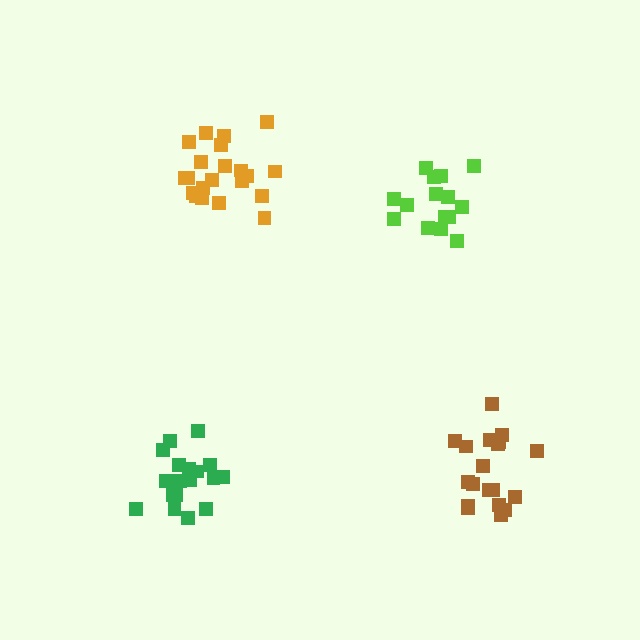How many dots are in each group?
Group 1: 21 dots, Group 2: 18 dots, Group 3: 20 dots, Group 4: 15 dots (74 total).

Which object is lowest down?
The green cluster is bottommost.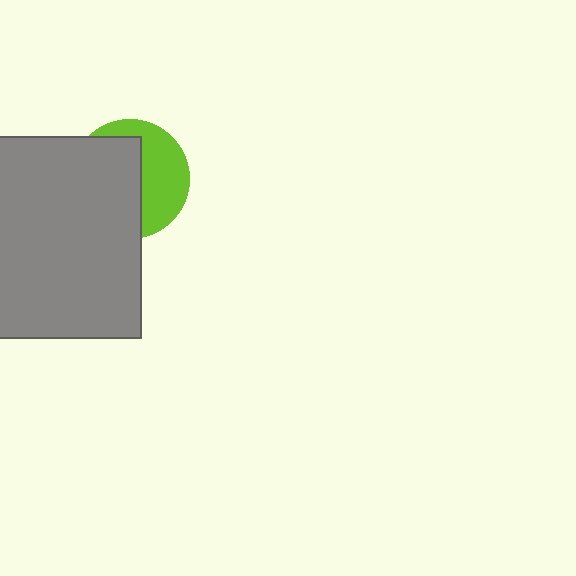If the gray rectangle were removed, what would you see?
You would see the complete lime circle.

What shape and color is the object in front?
The object in front is a gray rectangle.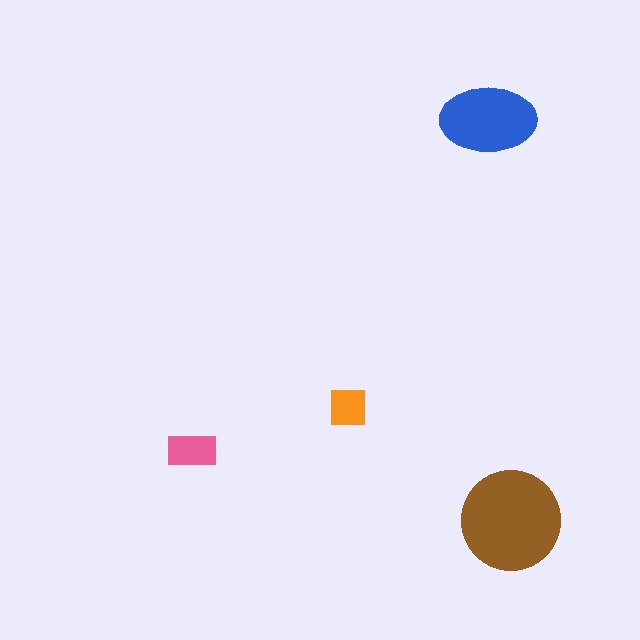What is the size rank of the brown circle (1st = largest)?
1st.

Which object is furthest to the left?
The pink rectangle is leftmost.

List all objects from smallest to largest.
The orange square, the pink rectangle, the blue ellipse, the brown circle.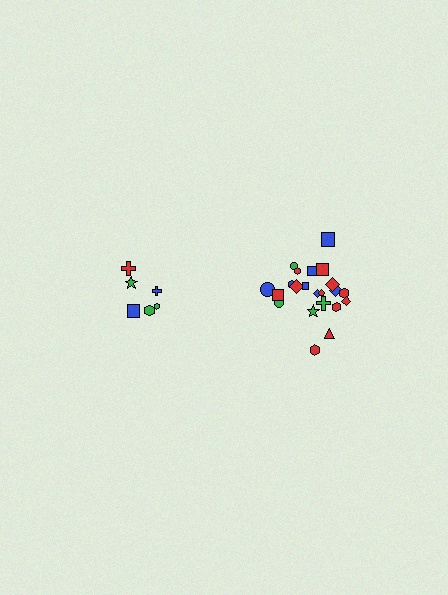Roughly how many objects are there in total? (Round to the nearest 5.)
Roughly 30 objects in total.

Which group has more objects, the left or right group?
The right group.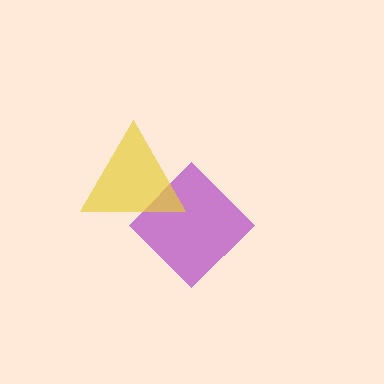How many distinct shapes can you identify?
There are 2 distinct shapes: a purple diamond, a yellow triangle.